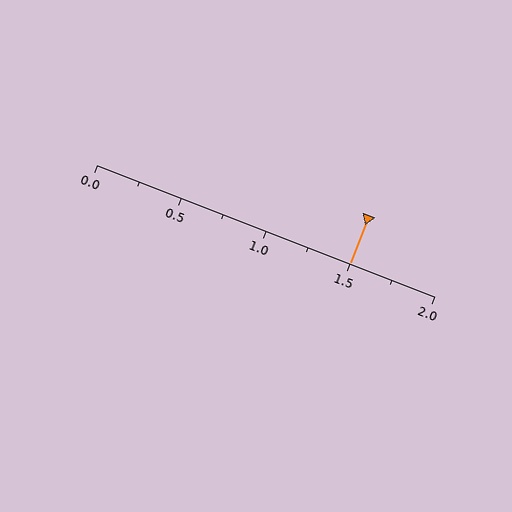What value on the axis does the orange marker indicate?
The marker indicates approximately 1.5.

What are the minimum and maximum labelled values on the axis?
The axis runs from 0.0 to 2.0.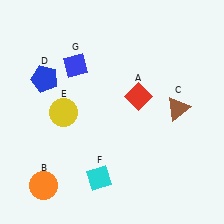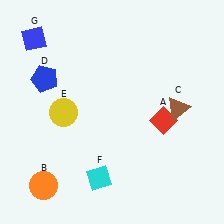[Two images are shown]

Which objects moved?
The objects that moved are: the red diamond (A), the blue diamond (G).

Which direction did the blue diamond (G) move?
The blue diamond (G) moved left.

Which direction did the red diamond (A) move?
The red diamond (A) moved right.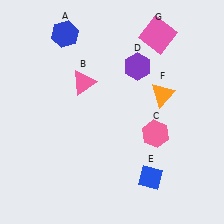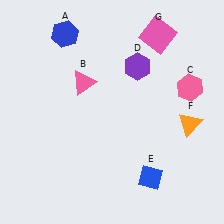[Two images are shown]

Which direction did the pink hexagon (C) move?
The pink hexagon (C) moved up.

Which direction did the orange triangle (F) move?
The orange triangle (F) moved down.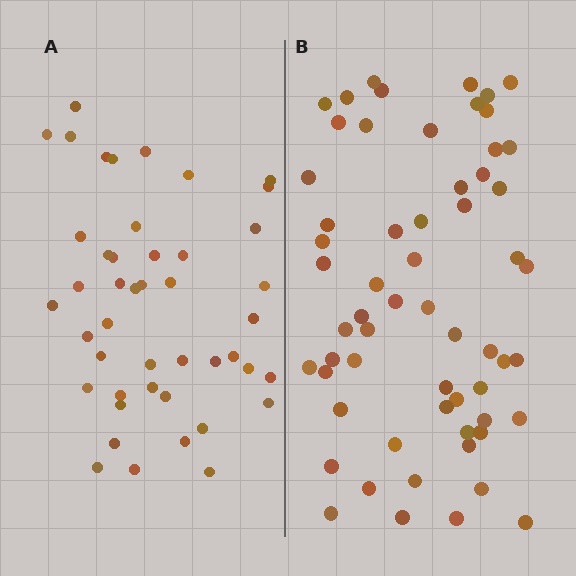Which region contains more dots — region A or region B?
Region B (the right region) has more dots.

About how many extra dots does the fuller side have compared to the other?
Region B has approximately 15 more dots than region A.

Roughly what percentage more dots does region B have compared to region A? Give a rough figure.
About 35% more.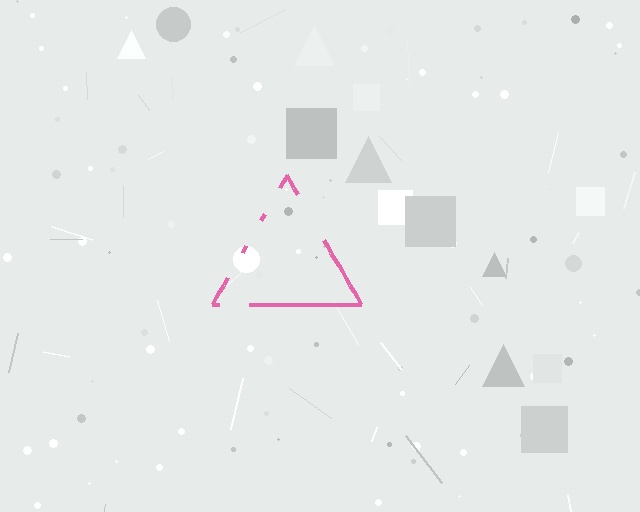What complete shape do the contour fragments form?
The contour fragments form a triangle.